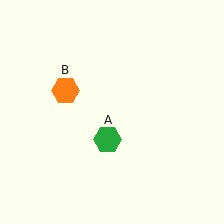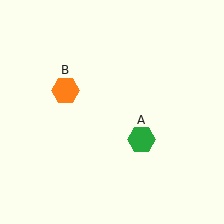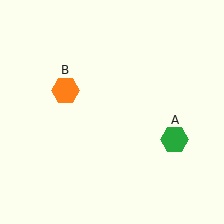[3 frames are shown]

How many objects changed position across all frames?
1 object changed position: green hexagon (object A).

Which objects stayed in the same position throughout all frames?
Orange hexagon (object B) remained stationary.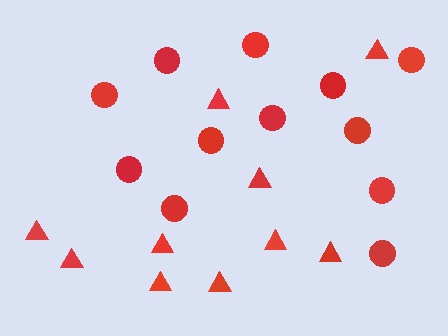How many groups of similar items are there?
There are 2 groups: one group of circles (12) and one group of triangles (10).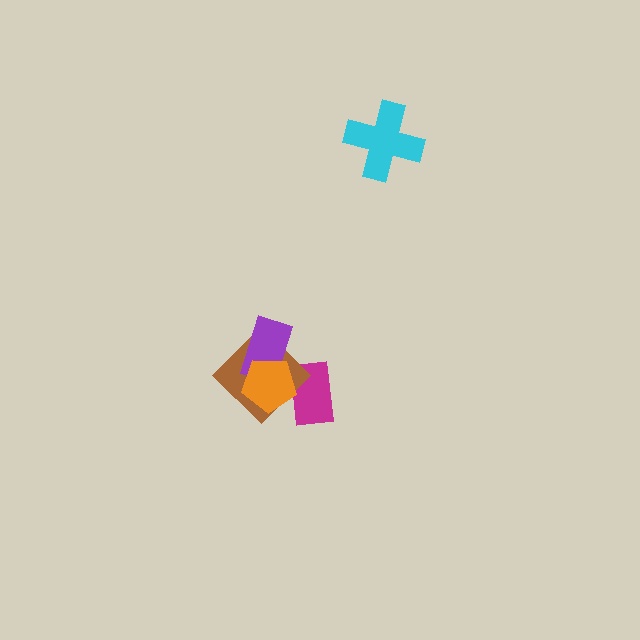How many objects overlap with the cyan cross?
0 objects overlap with the cyan cross.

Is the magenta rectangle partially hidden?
Yes, it is partially covered by another shape.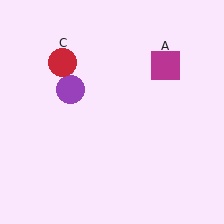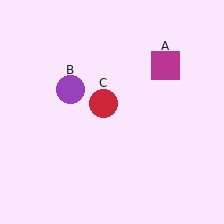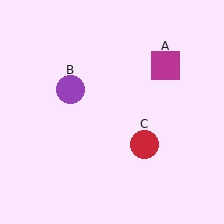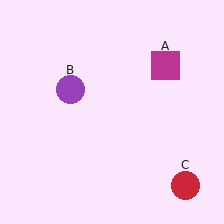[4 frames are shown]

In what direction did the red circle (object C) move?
The red circle (object C) moved down and to the right.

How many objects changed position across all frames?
1 object changed position: red circle (object C).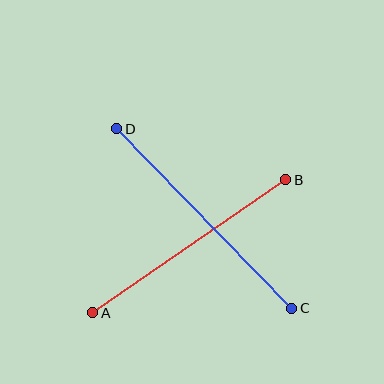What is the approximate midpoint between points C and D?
The midpoint is at approximately (204, 219) pixels.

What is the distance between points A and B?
The distance is approximately 234 pixels.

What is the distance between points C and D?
The distance is approximately 251 pixels.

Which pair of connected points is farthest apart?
Points C and D are farthest apart.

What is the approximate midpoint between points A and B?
The midpoint is at approximately (189, 246) pixels.